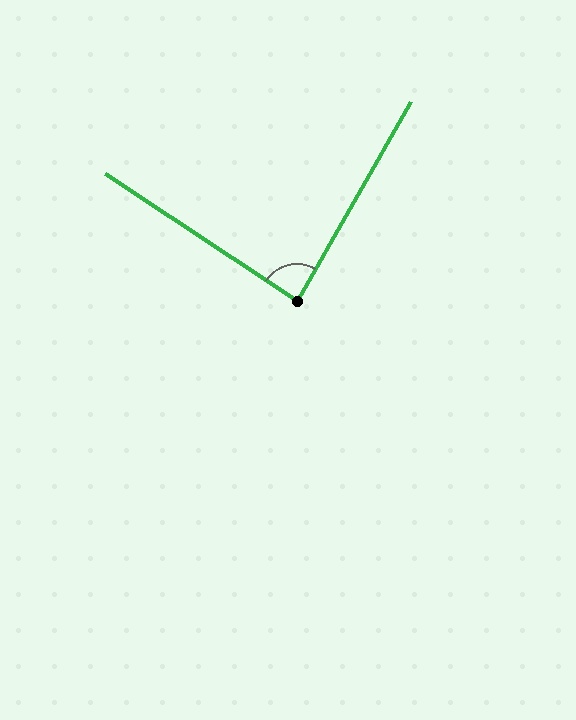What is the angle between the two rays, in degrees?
Approximately 86 degrees.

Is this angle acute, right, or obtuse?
It is approximately a right angle.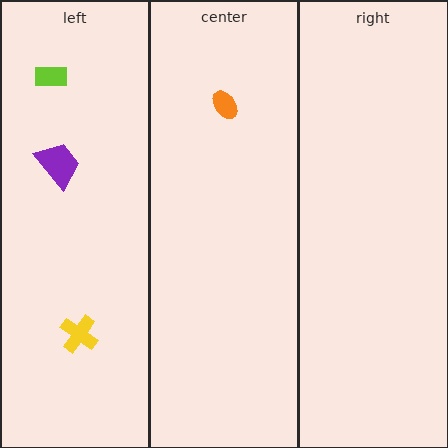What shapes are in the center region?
The orange ellipse.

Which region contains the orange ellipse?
The center region.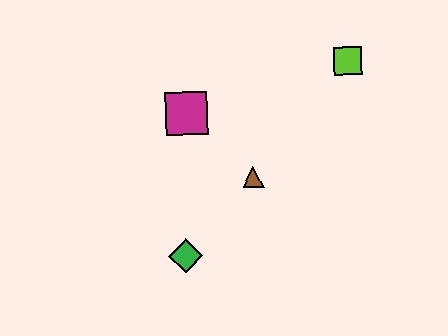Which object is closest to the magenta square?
The brown triangle is closest to the magenta square.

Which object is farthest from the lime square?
The green diamond is farthest from the lime square.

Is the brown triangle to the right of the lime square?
No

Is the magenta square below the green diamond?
No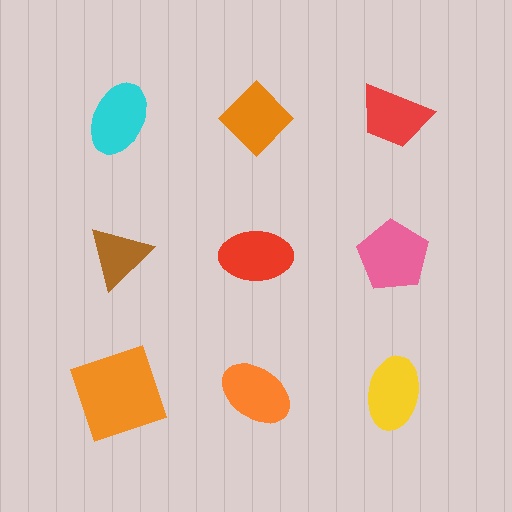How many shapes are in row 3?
3 shapes.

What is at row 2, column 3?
A pink pentagon.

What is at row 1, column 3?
A red trapezoid.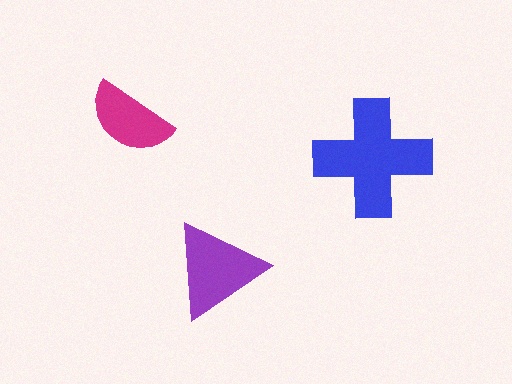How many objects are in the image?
There are 3 objects in the image.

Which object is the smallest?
The magenta semicircle.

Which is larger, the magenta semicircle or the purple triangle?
The purple triangle.